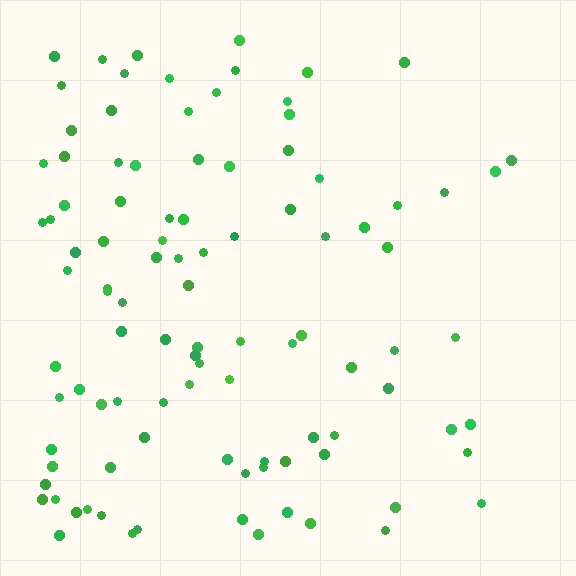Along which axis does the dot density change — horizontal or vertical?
Horizontal.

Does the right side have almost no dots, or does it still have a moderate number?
Still a moderate number, just noticeably fewer than the left.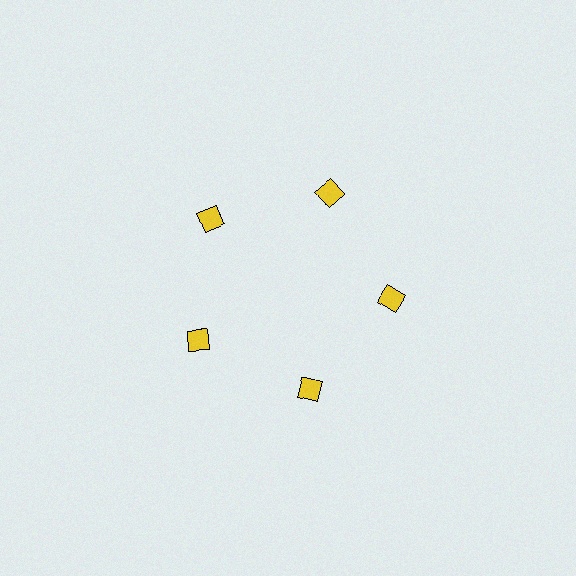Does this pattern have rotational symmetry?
Yes, this pattern has 5-fold rotational symmetry. It looks the same after rotating 72 degrees around the center.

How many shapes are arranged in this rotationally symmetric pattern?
There are 5 shapes, arranged in 5 groups of 1.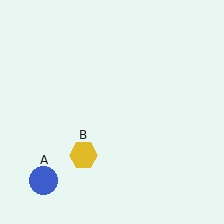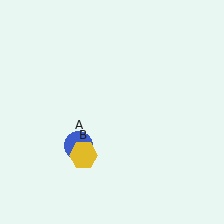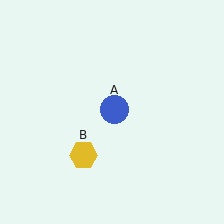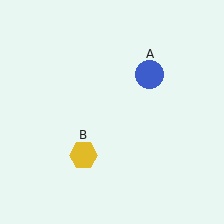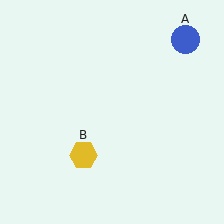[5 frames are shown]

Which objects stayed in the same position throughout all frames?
Yellow hexagon (object B) remained stationary.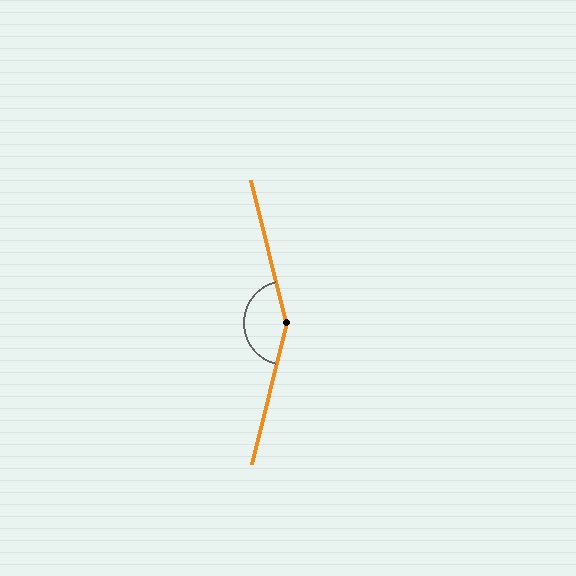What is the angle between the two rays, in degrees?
Approximately 153 degrees.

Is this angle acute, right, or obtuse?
It is obtuse.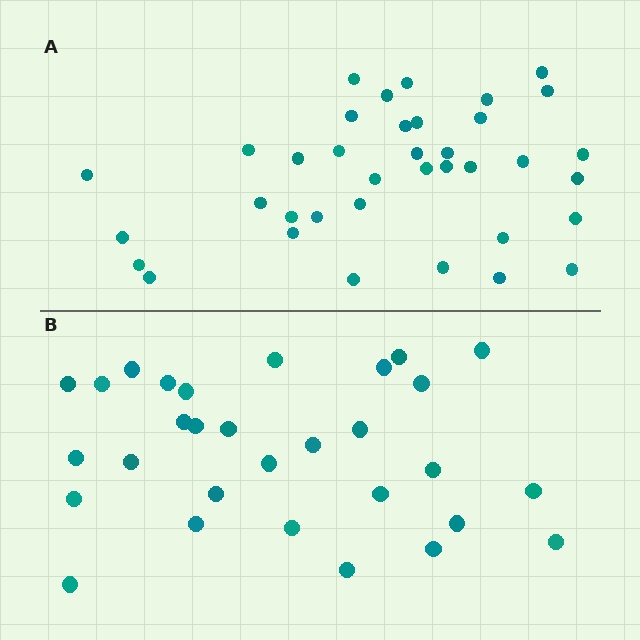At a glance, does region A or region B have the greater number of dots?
Region A (the top region) has more dots.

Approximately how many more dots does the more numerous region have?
Region A has roughly 8 or so more dots than region B.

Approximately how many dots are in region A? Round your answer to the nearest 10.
About 40 dots. (The exact count is 37, which rounds to 40.)